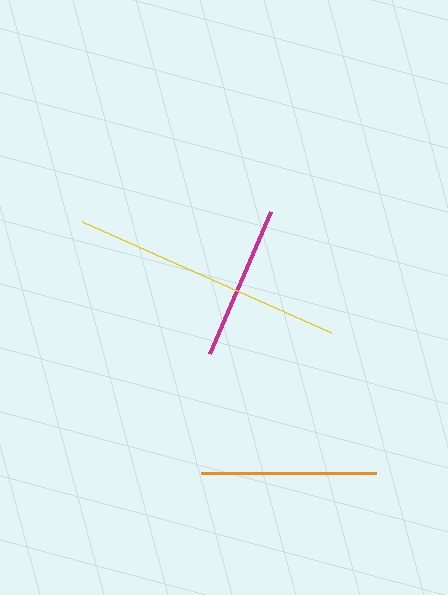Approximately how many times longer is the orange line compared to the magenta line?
The orange line is approximately 1.1 times the length of the magenta line.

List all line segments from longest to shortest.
From longest to shortest: yellow, orange, magenta.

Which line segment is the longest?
The yellow line is the longest at approximately 273 pixels.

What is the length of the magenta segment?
The magenta segment is approximately 155 pixels long.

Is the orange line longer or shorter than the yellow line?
The yellow line is longer than the orange line.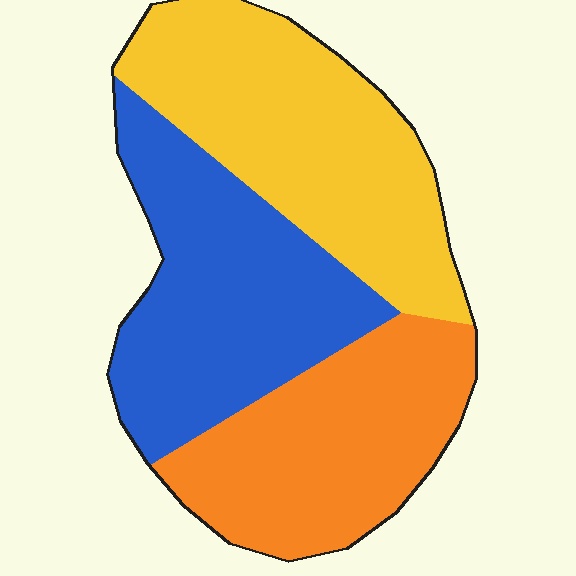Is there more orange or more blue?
Blue.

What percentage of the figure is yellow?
Yellow covers around 35% of the figure.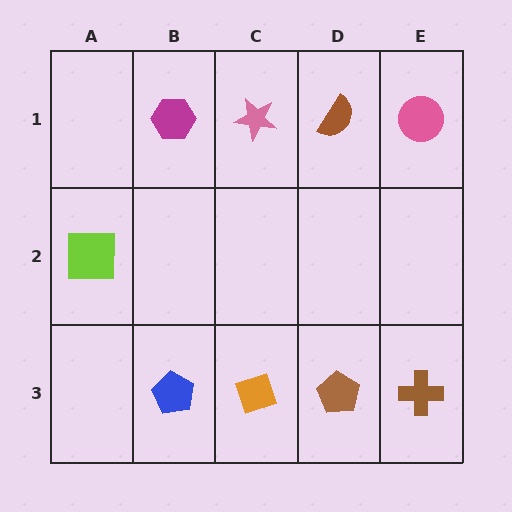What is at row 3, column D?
A brown pentagon.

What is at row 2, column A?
A lime square.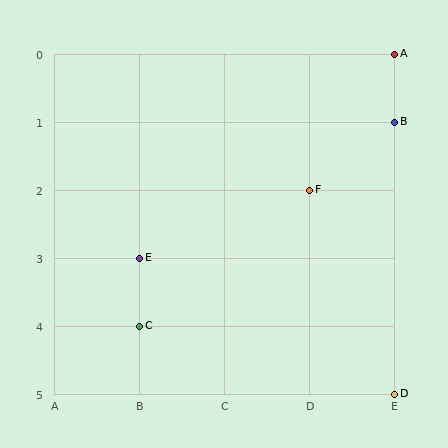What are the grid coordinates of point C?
Point C is at grid coordinates (B, 4).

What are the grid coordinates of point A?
Point A is at grid coordinates (E, 0).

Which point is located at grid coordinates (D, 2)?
Point F is at (D, 2).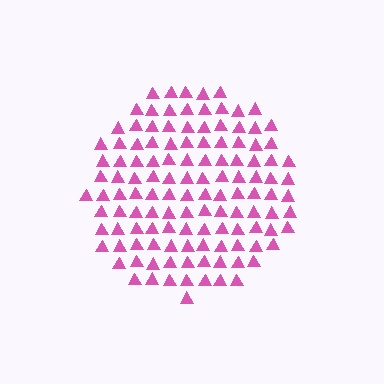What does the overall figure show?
The overall figure shows a circle.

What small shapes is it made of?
It is made of small triangles.